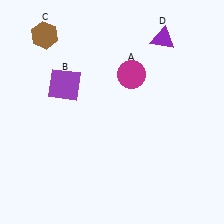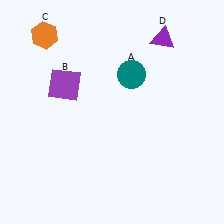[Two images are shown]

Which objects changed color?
A changed from magenta to teal. C changed from brown to orange.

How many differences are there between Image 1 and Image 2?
There are 2 differences between the two images.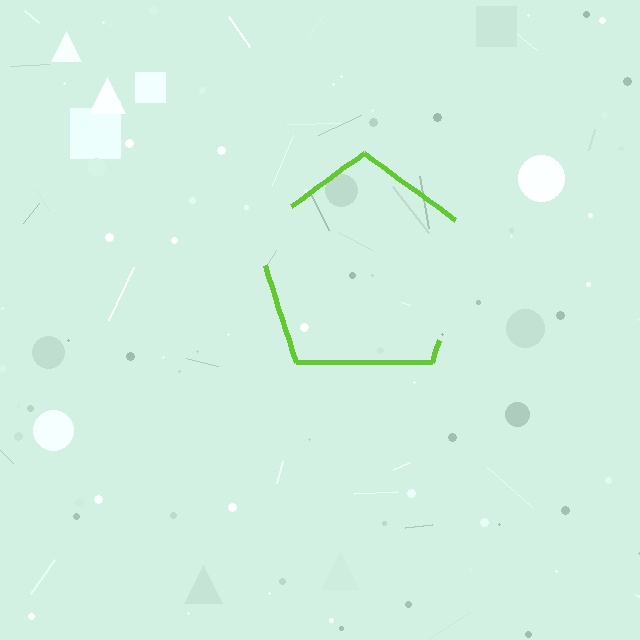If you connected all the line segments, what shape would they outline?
They would outline a pentagon.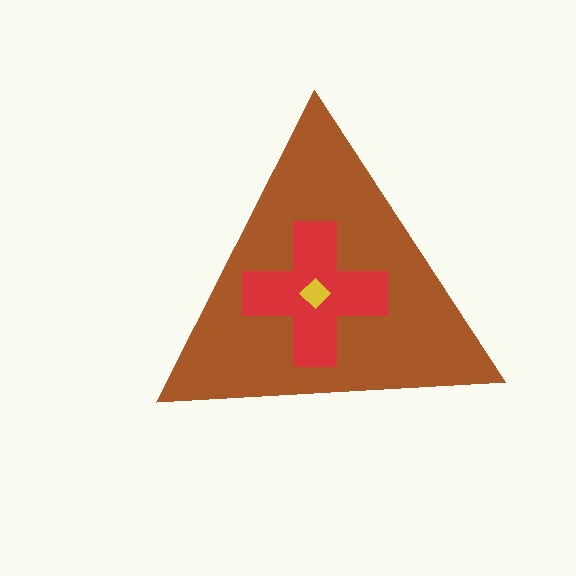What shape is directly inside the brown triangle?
The red cross.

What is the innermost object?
The yellow diamond.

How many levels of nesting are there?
3.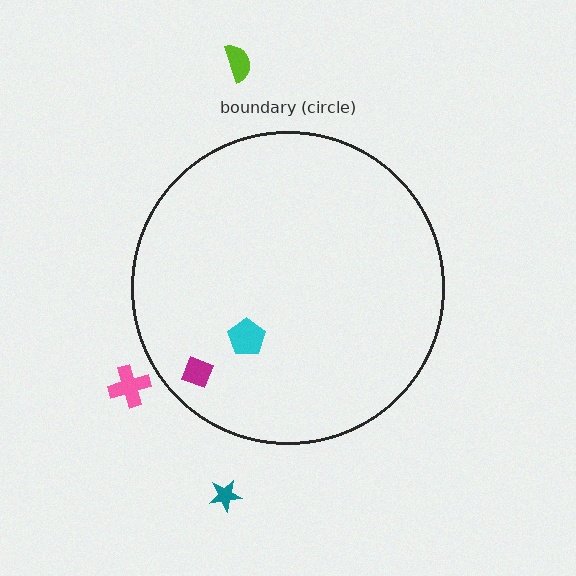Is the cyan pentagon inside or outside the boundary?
Inside.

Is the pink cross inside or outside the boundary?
Outside.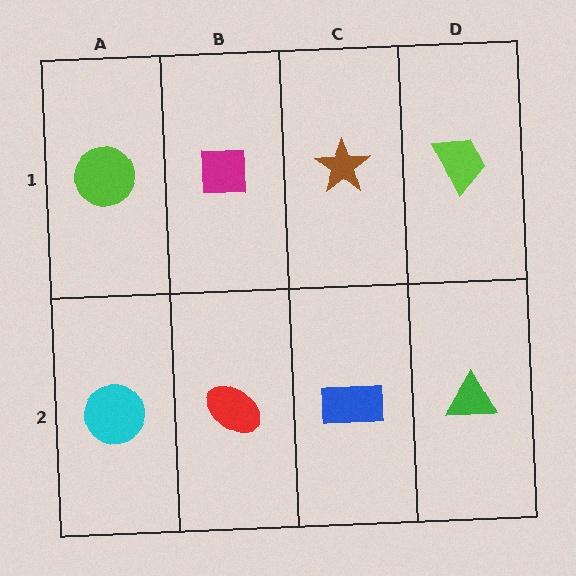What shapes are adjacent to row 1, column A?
A cyan circle (row 2, column A), a magenta square (row 1, column B).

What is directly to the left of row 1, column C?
A magenta square.